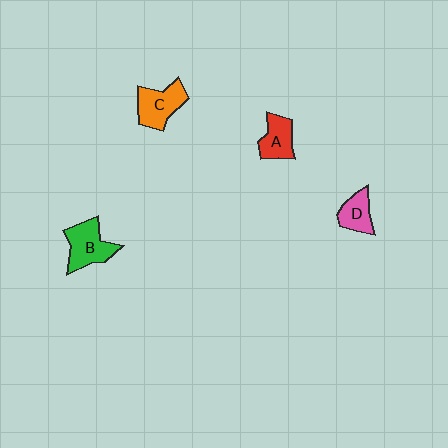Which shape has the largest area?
Shape B (green).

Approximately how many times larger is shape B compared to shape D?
Approximately 1.5 times.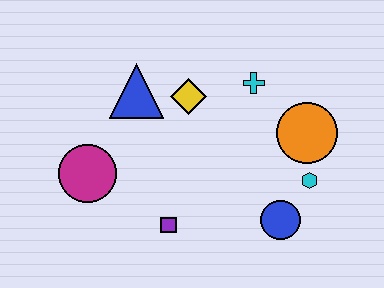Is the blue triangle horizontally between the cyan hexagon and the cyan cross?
No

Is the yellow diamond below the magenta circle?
No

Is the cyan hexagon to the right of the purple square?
Yes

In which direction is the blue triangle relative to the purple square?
The blue triangle is above the purple square.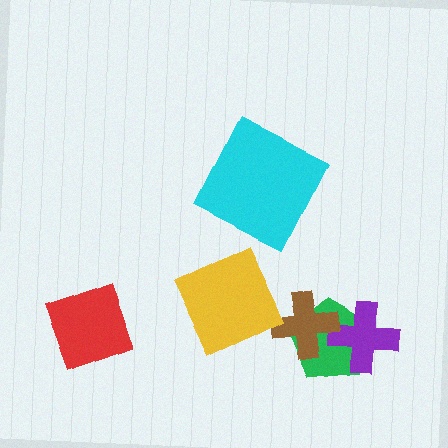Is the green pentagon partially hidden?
Yes, it is partially covered by another shape.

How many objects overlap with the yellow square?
0 objects overlap with the yellow square.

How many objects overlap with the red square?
0 objects overlap with the red square.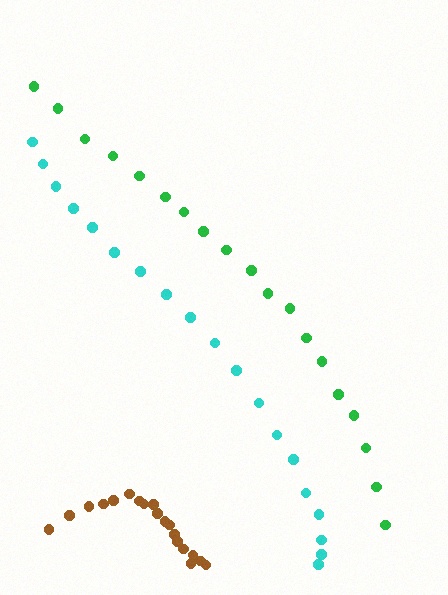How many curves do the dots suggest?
There are 3 distinct paths.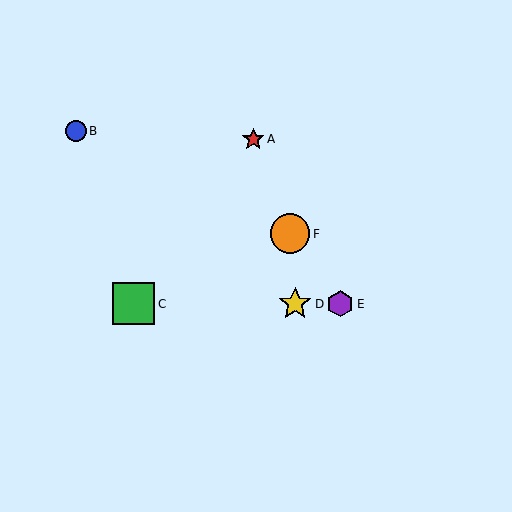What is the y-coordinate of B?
Object B is at y≈131.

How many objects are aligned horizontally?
3 objects (C, D, E) are aligned horizontally.